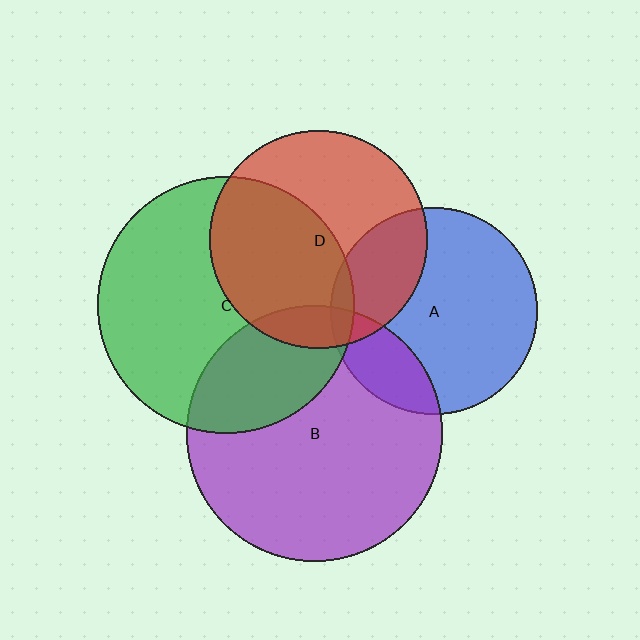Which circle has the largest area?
Circle C (green).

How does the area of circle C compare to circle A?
Approximately 1.5 times.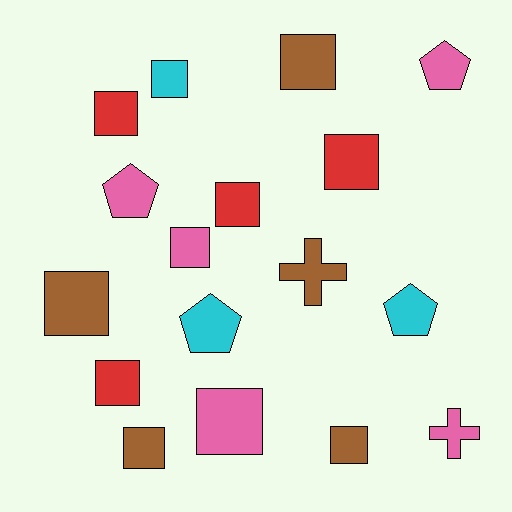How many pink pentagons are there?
There are 2 pink pentagons.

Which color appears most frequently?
Pink, with 5 objects.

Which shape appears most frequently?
Square, with 11 objects.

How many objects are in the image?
There are 17 objects.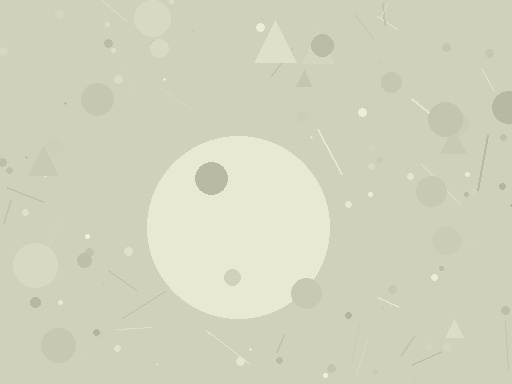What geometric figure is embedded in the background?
A circle is embedded in the background.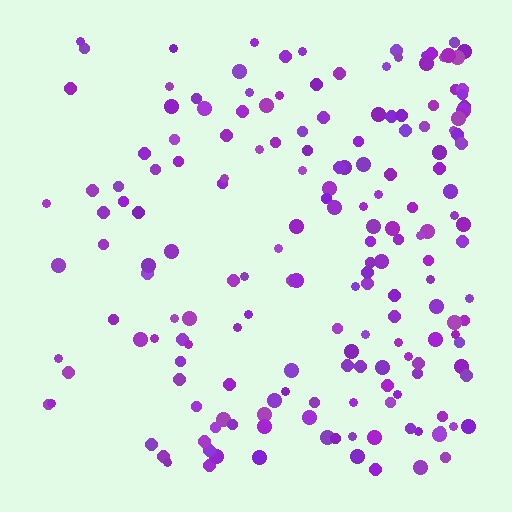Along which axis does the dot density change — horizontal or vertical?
Horizontal.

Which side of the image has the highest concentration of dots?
The right.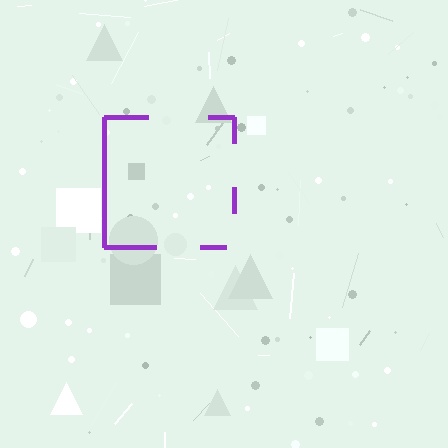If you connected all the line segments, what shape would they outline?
They would outline a square.